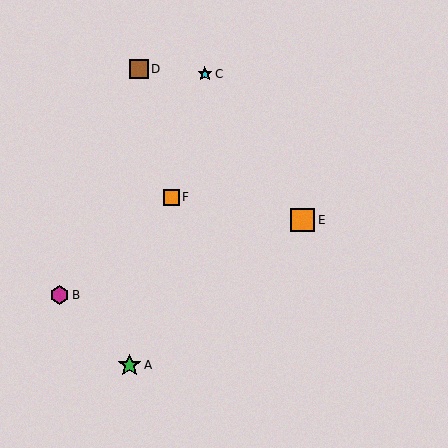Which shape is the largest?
The orange square (labeled E) is the largest.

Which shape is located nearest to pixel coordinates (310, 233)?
The orange square (labeled E) at (303, 220) is nearest to that location.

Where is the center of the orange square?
The center of the orange square is at (303, 220).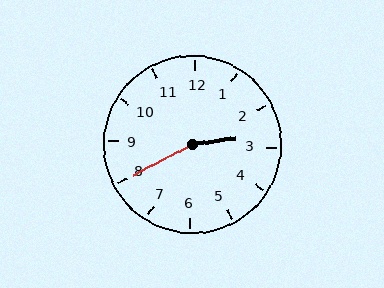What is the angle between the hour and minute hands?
Approximately 160 degrees.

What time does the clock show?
2:40.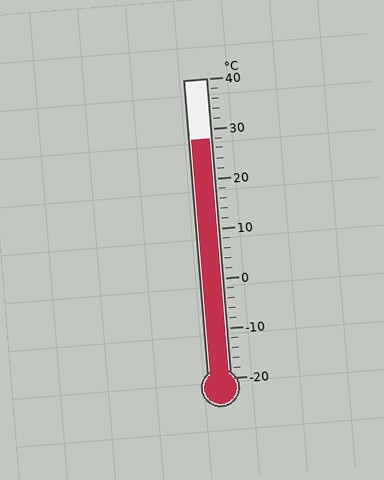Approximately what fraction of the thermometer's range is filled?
The thermometer is filled to approximately 80% of its range.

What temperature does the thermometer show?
The thermometer shows approximately 28°C.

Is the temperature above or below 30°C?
The temperature is below 30°C.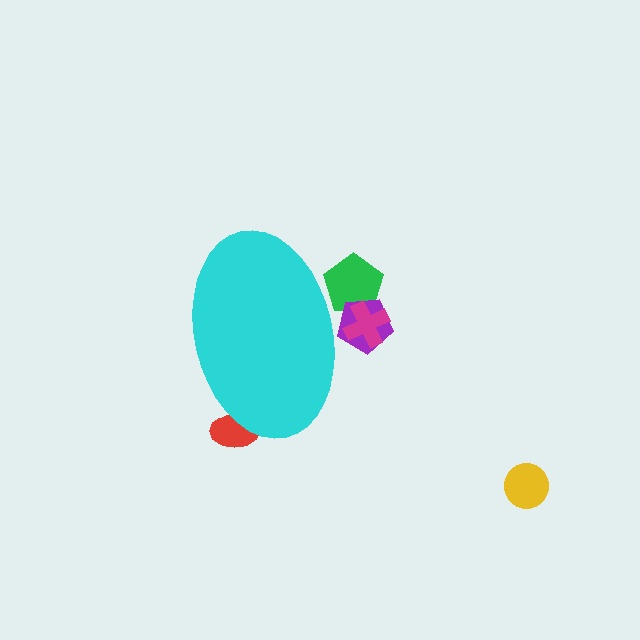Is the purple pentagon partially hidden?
Yes, the purple pentagon is partially hidden behind the cyan ellipse.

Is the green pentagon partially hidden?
Yes, the green pentagon is partially hidden behind the cyan ellipse.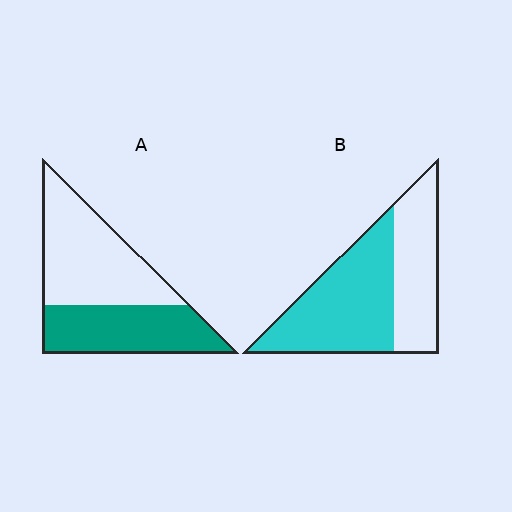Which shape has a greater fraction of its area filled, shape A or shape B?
Shape B.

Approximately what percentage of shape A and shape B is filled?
A is approximately 45% and B is approximately 60%.